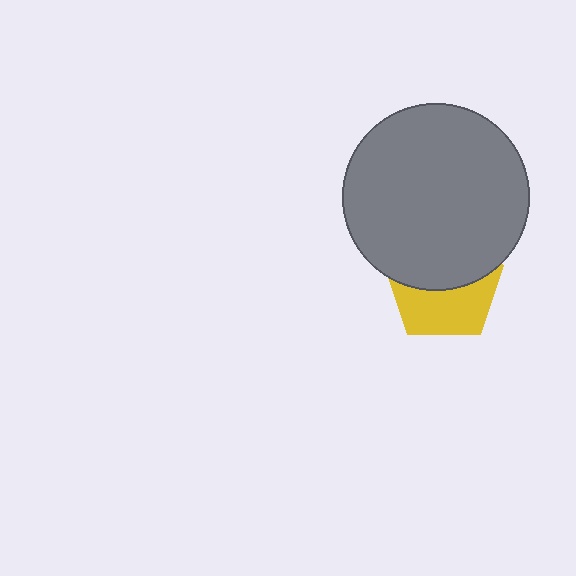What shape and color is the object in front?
The object in front is a gray circle.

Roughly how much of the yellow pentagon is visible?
About half of it is visible (roughly 49%).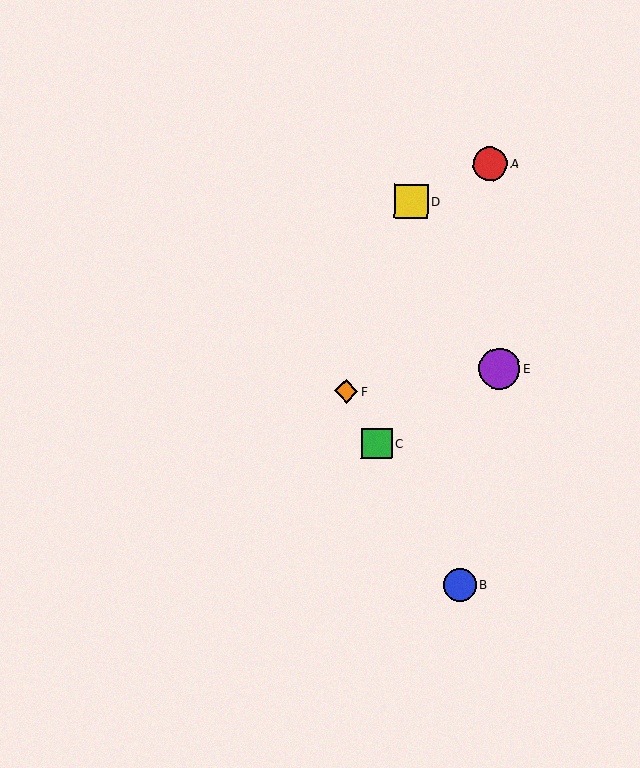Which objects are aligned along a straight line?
Objects B, C, F are aligned along a straight line.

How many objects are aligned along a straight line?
3 objects (B, C, F) are aligned along a straight line.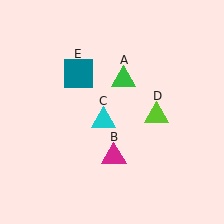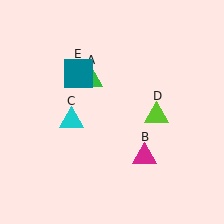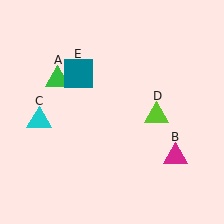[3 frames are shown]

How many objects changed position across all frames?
3 objects changed position: green triangle (object A), magenta triangle (object B), cyan triangle (object C).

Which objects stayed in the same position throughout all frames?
Lime triangle (object D) and teal square (object E) remained stationary.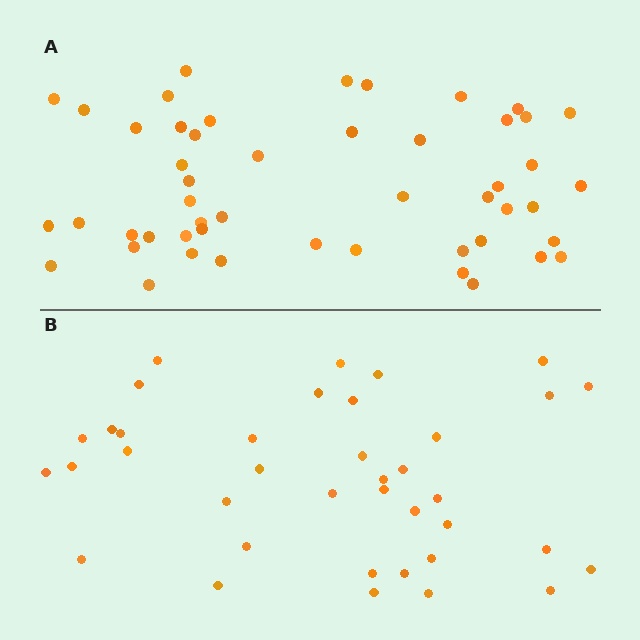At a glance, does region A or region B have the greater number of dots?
Region A (the top region) has more dots.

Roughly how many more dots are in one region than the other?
Region A has roughly 12 or so more dots than region B.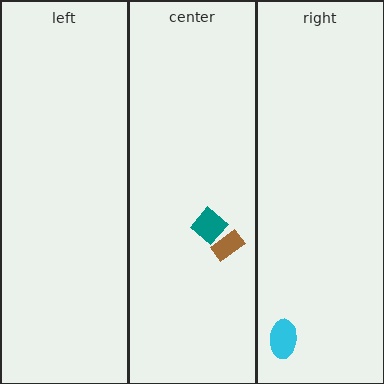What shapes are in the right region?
The cyan ellipse.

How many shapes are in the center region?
2.